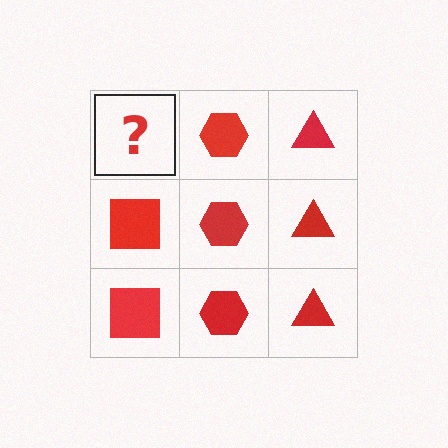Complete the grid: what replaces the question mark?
The question mark should be replaced with a red square.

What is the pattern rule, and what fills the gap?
The rule is that each column has a consistent shape. The gap should be filled with a red square.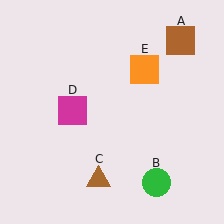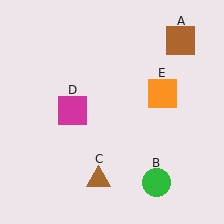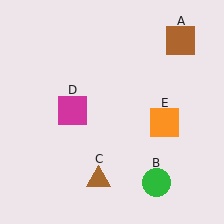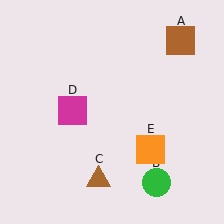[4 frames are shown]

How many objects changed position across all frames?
1 object changed position: orange square (object E).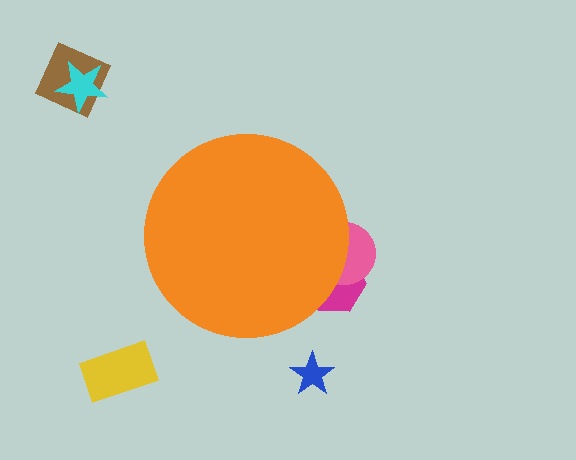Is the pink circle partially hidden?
Yes, the pink circle is partially hidden behind the orange circle.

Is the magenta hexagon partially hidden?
Yes, the magenta hexagon is partially hidden behind the orange circle.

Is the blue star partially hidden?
No, the blue star is fully visible.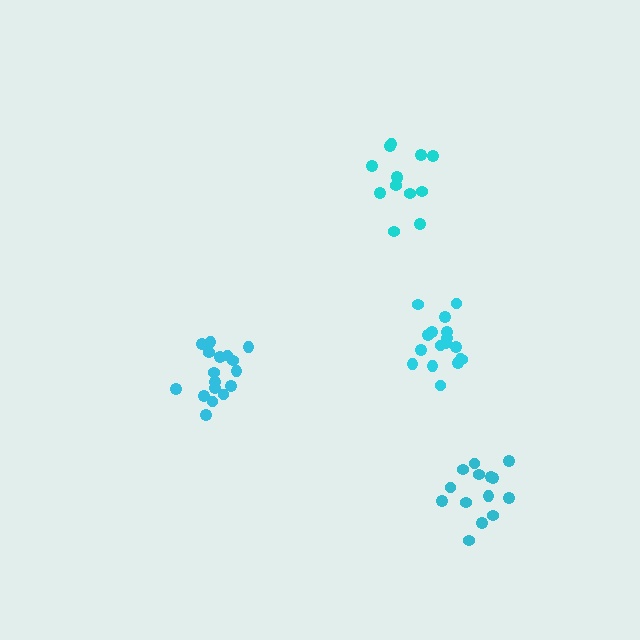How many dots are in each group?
Group 1: 17 dots, Group 2: 17 dots, Group 3: 13 dots, Group 4: 14 dots (61 total).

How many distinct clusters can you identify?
There are 4 distinct clusters.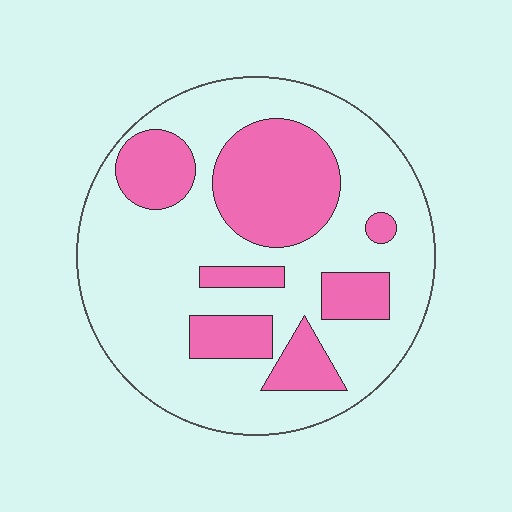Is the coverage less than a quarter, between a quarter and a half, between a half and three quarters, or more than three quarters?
Between a quarter and a half.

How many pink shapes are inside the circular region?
7.